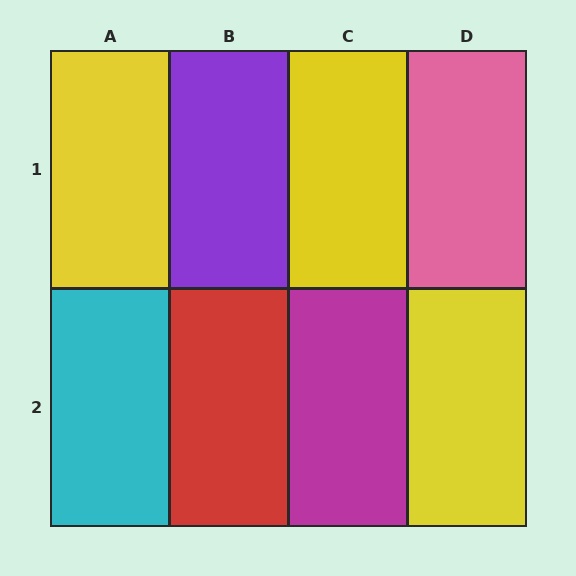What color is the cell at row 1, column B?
Purple.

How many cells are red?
1 cell is red.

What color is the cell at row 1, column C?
Yellow.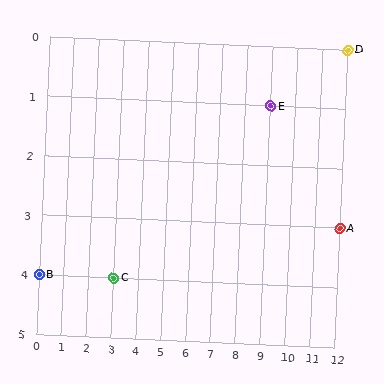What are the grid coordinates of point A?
Point A is at grid coordinates (12, 3).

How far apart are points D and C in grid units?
Points D and C are 9 columns and 4 rows apart (about 9.8 grid units diagonally).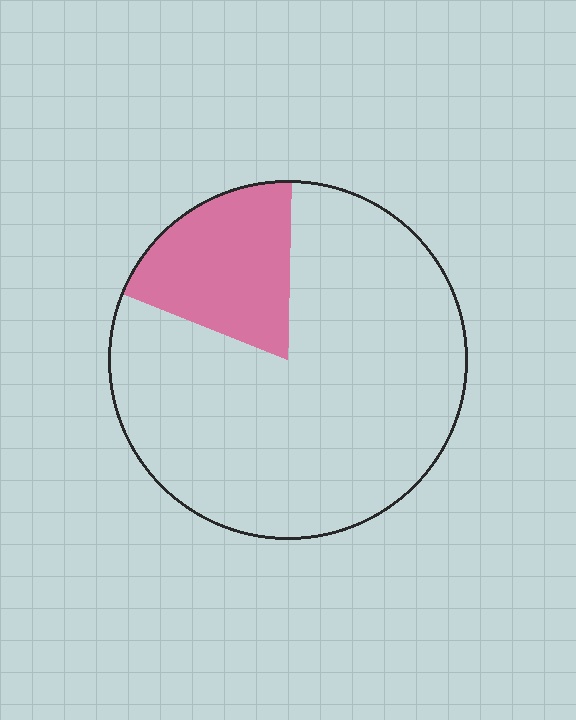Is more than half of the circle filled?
No.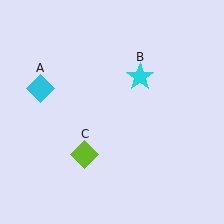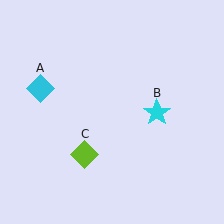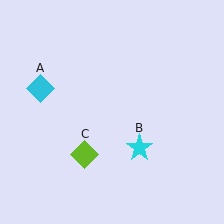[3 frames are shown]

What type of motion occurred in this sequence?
The cyan star (object B) rotated clockwise around the center of the scene.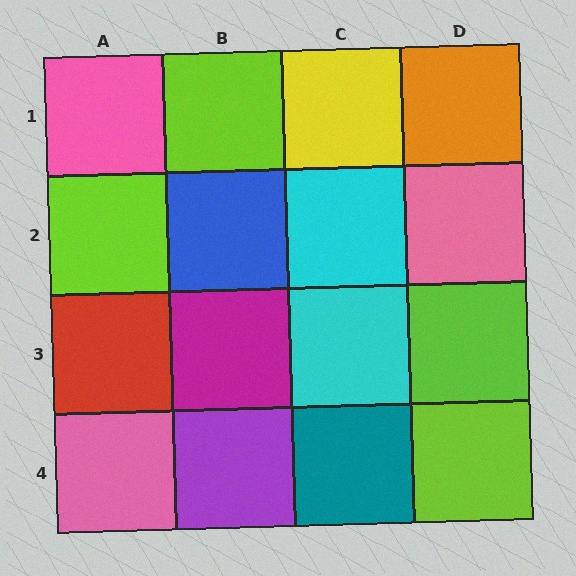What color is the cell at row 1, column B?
Lime.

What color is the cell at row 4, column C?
Teal.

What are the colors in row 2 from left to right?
Lime, blue, cyan, pink.